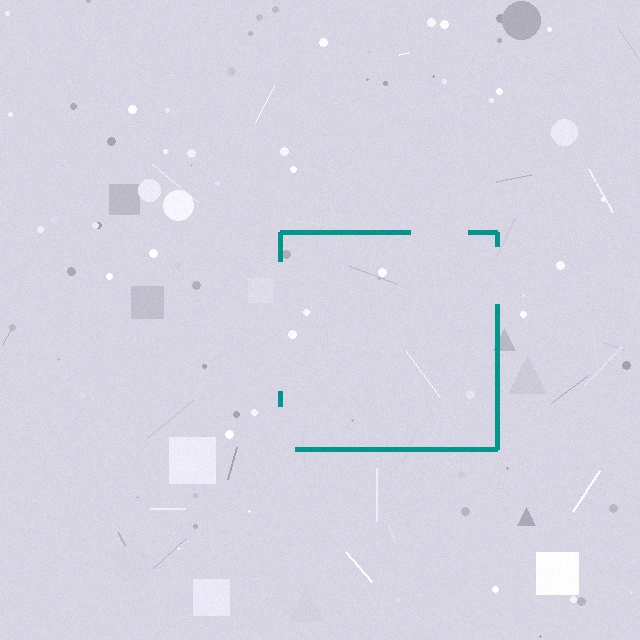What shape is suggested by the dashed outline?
The dashed outline suggests a square.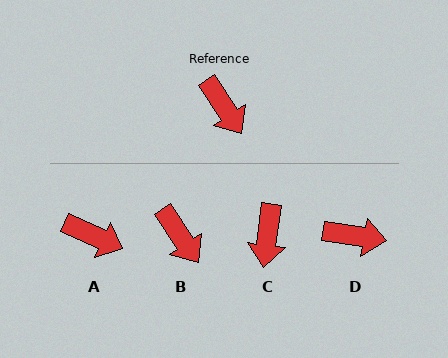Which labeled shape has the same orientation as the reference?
B.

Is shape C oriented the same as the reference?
No, it is off by about 41 degrees.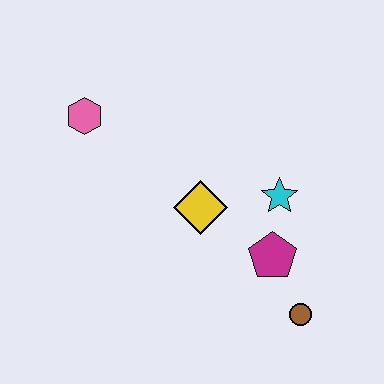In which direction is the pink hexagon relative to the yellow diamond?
The pink hexagon is to the left of the yellow diamond.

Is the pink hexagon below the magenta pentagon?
No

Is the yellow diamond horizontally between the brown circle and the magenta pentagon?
No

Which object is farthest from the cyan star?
The pink hexagon is farthest from the cyan star.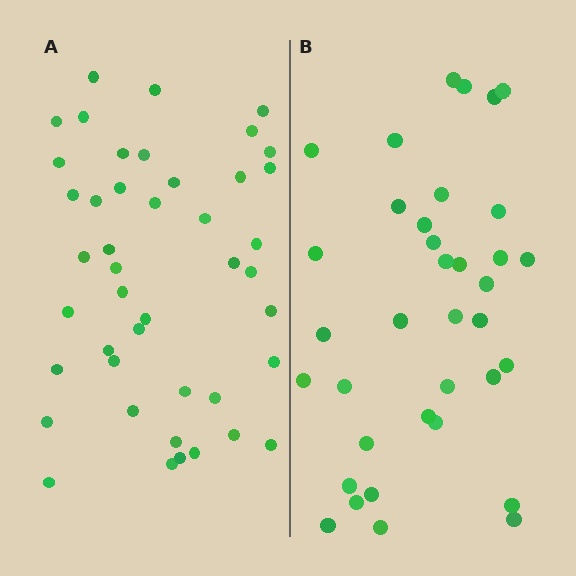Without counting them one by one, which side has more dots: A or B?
Region A (the left region) has more dots.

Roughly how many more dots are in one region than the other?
Region A has roughly 8 or so more dots than region B.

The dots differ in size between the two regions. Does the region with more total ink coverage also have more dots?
No. Region B has more total ink coverage because its dots are larger, but region A actually contains more individual dots. Total area can be misleading — the number of items is what matters here.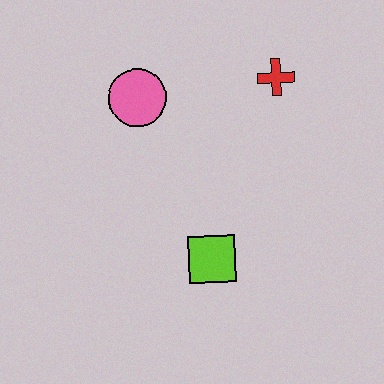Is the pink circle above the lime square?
Yes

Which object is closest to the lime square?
The pink circle is closest to the lime square.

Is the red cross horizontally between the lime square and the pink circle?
No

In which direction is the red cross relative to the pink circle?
The red cross is to the right of the pink circle.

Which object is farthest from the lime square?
The red cross is farthest from the lime square.